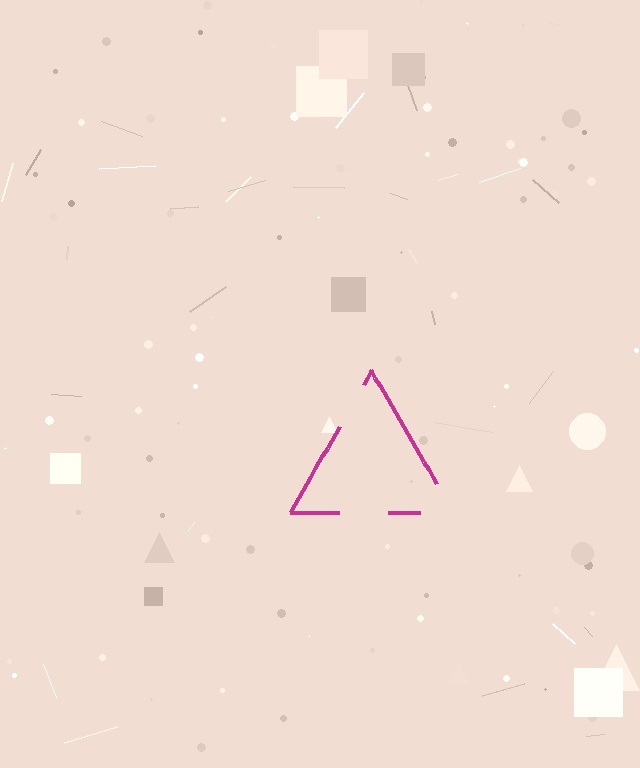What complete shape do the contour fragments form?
The contour fragments form a triangle.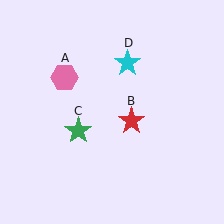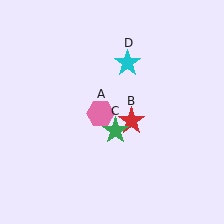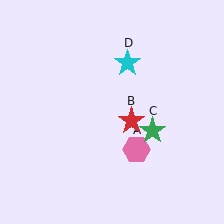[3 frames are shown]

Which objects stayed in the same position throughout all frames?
Red star (object B) and cyan star (object D) remained stationary.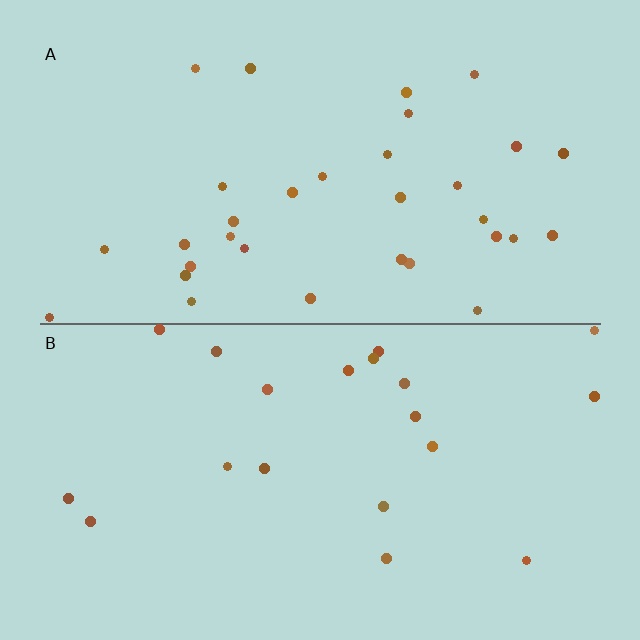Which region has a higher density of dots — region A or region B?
A (the top).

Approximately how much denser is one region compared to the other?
Approximately 1.6× — region A over region B.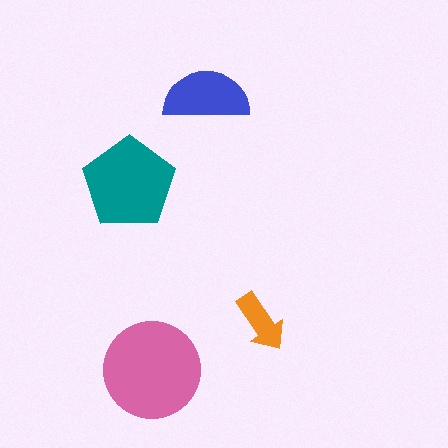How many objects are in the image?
There are 4 objects in the image.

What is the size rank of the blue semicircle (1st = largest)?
3rd.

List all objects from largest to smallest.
The pink circle, the teal pentagon, the blue semicircle, the orange arrow.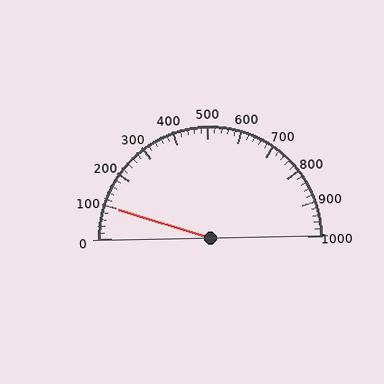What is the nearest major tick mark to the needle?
The nearest major tick mark is 100.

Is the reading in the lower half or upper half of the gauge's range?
The reading is in the lower half of the range (0 to 1000).